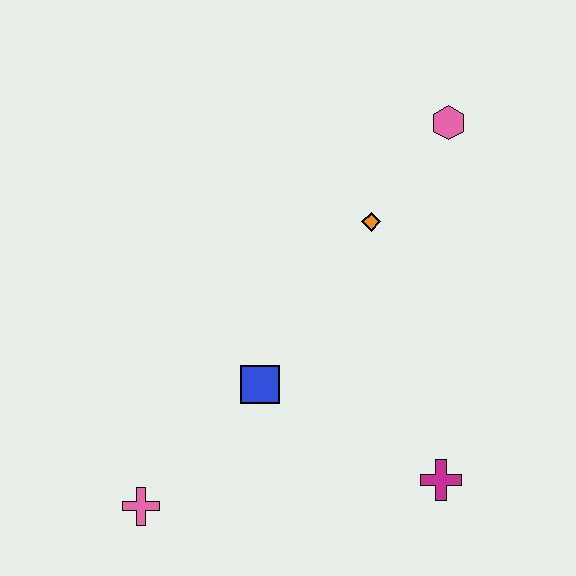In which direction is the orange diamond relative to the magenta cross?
The orange diamond is above the magenta cross.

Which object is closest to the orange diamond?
The pink hexagon is closest to the orange diamond.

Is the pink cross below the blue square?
Yes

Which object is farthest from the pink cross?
The pink hexagon is farthest from the pink cross.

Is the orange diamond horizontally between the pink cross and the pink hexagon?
Yes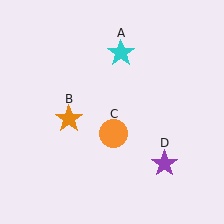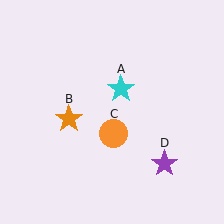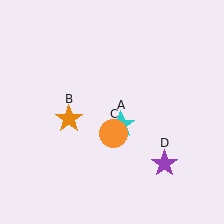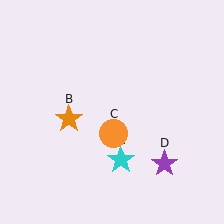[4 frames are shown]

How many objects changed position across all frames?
1 object changed position: cyan star (object A).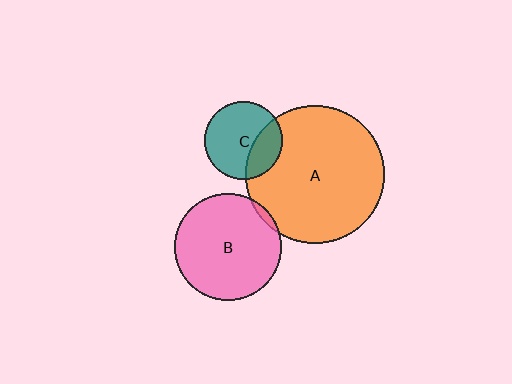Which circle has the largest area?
Circle A (orange).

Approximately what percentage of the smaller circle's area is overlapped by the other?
Approximately 5%.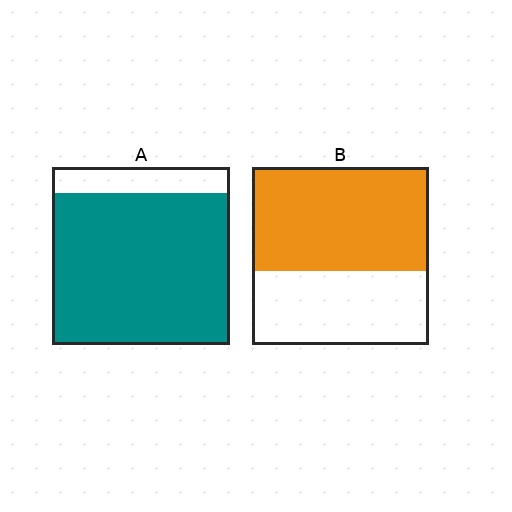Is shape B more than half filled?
Yes.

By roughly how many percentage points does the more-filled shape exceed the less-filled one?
By roughly 25 percentage points (A over B).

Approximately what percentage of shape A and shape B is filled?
A is approximately 85% and B is approximately 60%.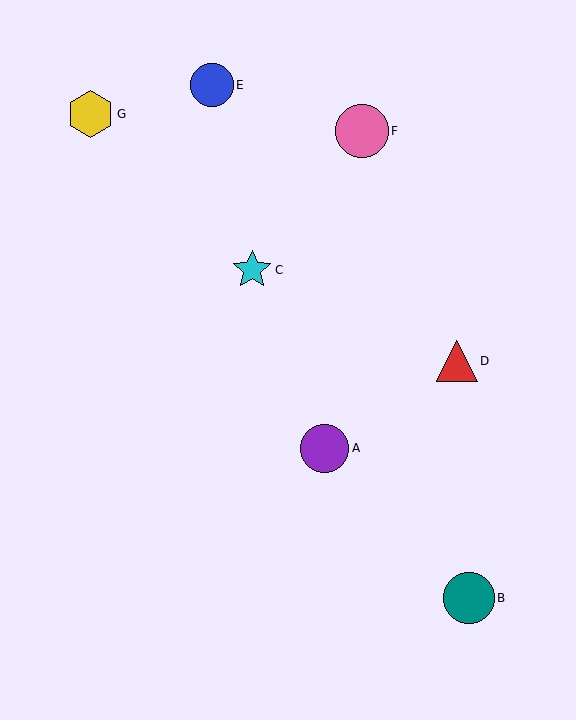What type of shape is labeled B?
Shape B is a teal circle.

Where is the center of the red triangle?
The center of the red triangle is at (457, 361).